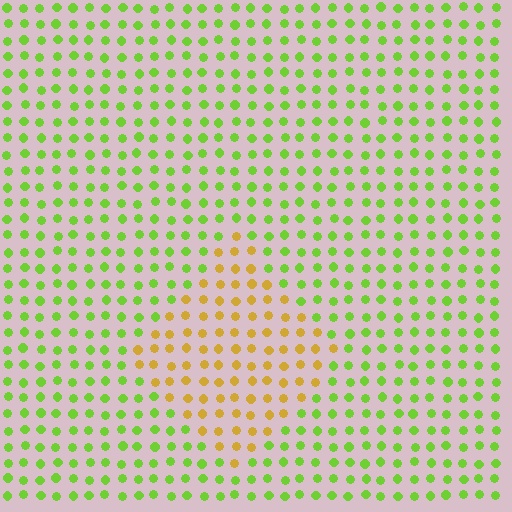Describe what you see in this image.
The image is filled with small lime elements in a uniform arrangement. A diamond-shaped region is visible where the elements are tinted to a slightly different hue, forming a subtle color boundary.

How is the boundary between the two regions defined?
The boundary is defined purely by a slight shift in hue (about 53 degrees). Spacing, size, and orientation are identical on both sides.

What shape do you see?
I see a diamond.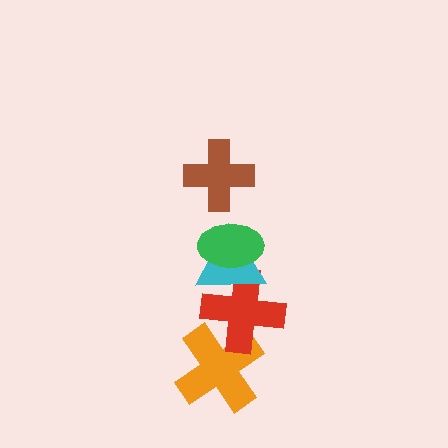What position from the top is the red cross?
The red cross is 4th from the top.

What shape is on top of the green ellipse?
The brown cross is on top of the green ellipse.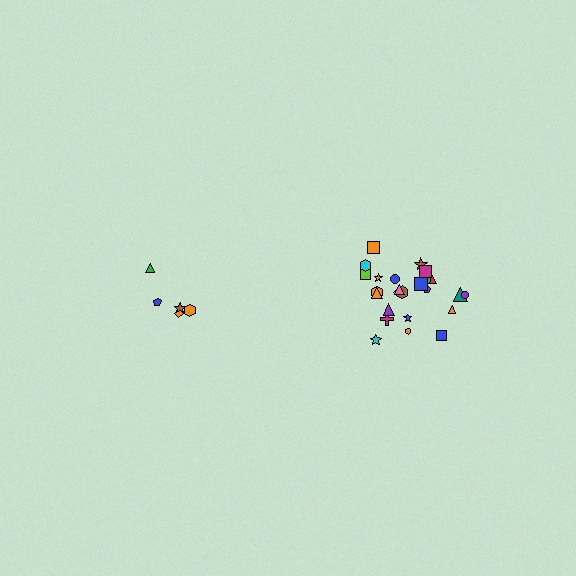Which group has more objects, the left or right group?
The right group.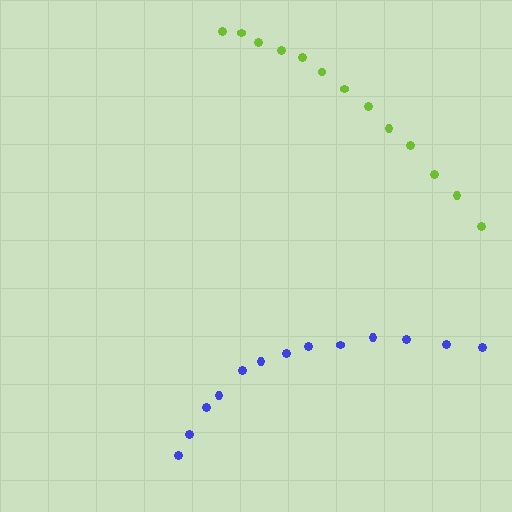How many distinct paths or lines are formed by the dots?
There are 2 distinct paths.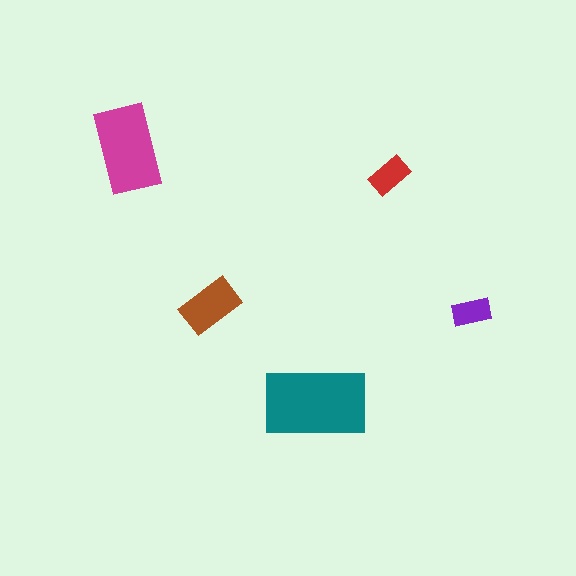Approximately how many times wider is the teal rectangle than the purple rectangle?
About 2.5 times wider.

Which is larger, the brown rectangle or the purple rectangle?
The brown one.